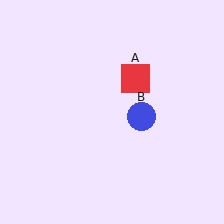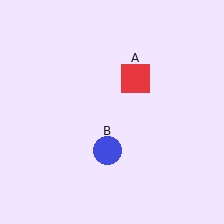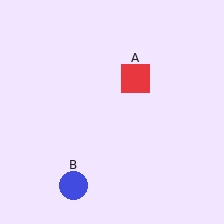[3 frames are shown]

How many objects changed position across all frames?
1 object changed position: blue circle (object B).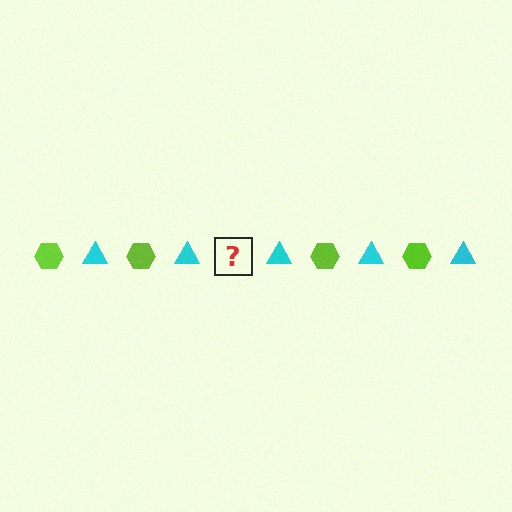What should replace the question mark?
The question mark should be replaced with a lime hexagon.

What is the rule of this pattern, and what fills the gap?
The rule is that the pattern alternates between lime hexagon and cyan triangle. The gap should be filled with a lime hexagon.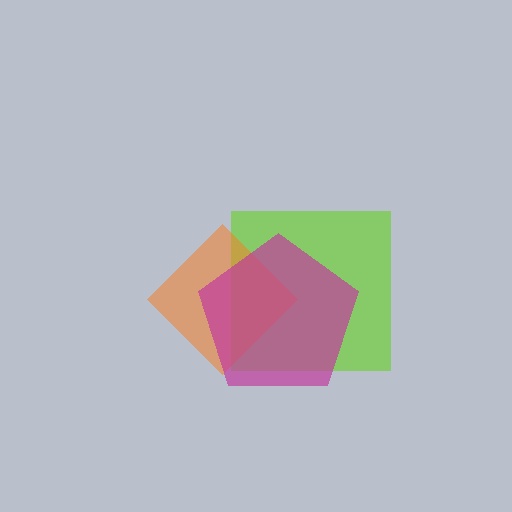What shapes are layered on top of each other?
The layered shapes are: a lime square, an orange diamond, a magenta pentagon.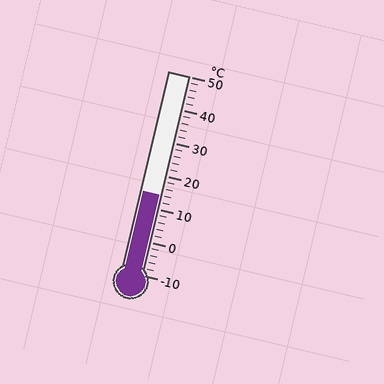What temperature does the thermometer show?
The thermometer shows approximately 14°C.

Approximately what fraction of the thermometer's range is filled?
The thermometer is filled to approximately 40% of its range.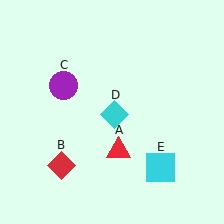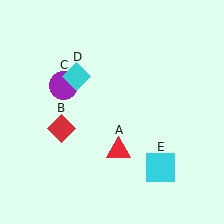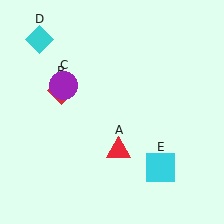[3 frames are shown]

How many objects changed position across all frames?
2 objects changed position: red diamond (object B), cyan diamond (object D).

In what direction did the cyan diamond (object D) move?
The cyan diamond (object D) moved up and to the left.